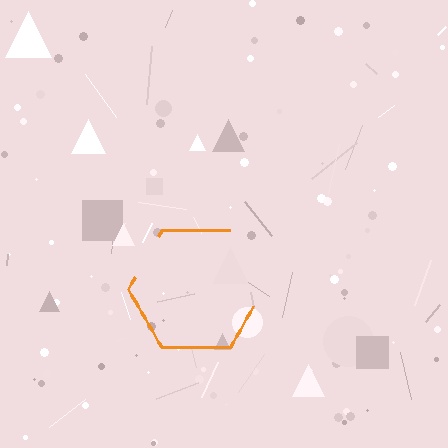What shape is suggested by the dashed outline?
The dashed outline suggests a hexagon.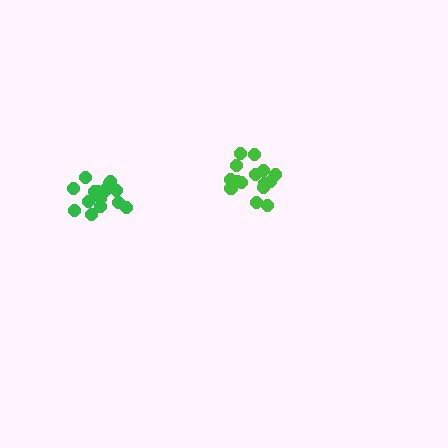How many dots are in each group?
Group 1: 15 dots, Group 2: 15 dots (30 total).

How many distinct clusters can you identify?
There are 2 distinct clusters.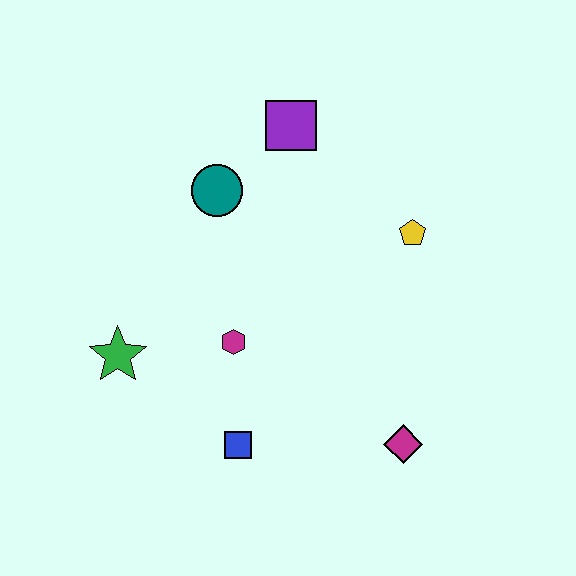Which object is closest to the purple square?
The teal circle is closest to the purple square.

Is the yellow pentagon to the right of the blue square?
Yes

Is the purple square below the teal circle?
No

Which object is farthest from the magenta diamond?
The purple square is farthest from the magenta diamond.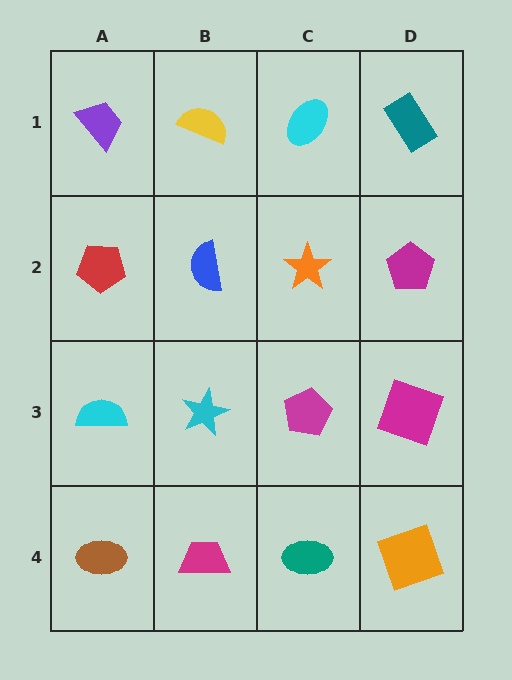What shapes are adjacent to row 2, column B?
A yellow semicircle (row 1, column B), a cyan star (row 3, column B), a red pentagon (row 2, column A), an orange star (row 2, column C).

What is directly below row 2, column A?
A cyan semicircle.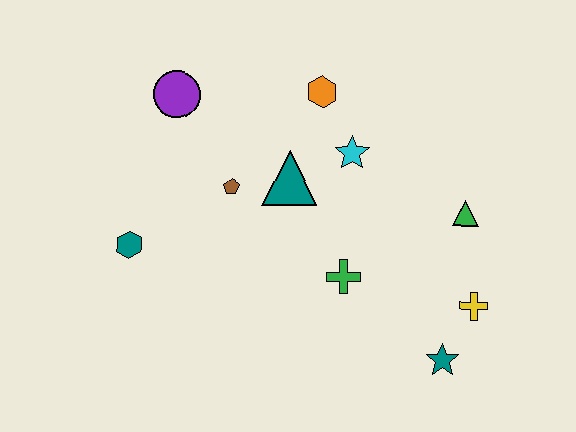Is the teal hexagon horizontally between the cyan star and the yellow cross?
No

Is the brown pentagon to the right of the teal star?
No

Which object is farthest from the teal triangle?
The teal star is farthest from the teal triangle.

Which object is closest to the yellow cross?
The teal star is closest to the yellow cross.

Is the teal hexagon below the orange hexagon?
Yes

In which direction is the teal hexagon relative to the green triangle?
The teal hexagon is to the left of the green triangle.